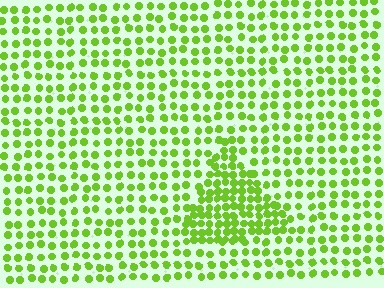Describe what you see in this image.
The image contains small lime elements arranged at two different densities. A triangle-shaped region is visible where the elements are more densely packed than the surrounding area.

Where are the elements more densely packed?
The elements are more densely packed inside the triangle boundary.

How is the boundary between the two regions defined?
The boundary is defined by a change in element density (approximately 1.9x ratio). All elements are the same color, size, and shape.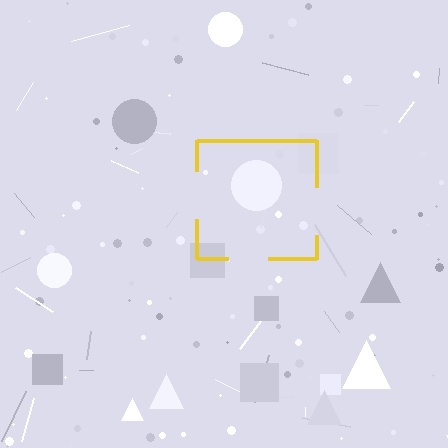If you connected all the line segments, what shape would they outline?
They would outline a square.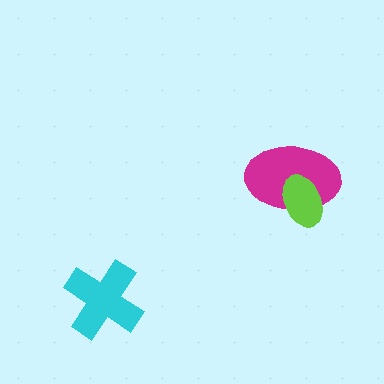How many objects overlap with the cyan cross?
0 objects overlap with the cyan cross.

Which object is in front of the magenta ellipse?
The lime ellipse is in front of the magenta ellipse.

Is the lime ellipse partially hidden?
No, no other shape covers it.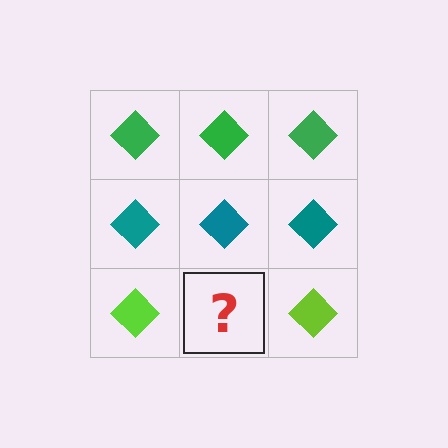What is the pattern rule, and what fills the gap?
The rule is that each row has a consistent color. The gap should be filled with a lime diamond.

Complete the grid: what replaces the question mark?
The question mark should be replaced with a lime diamond.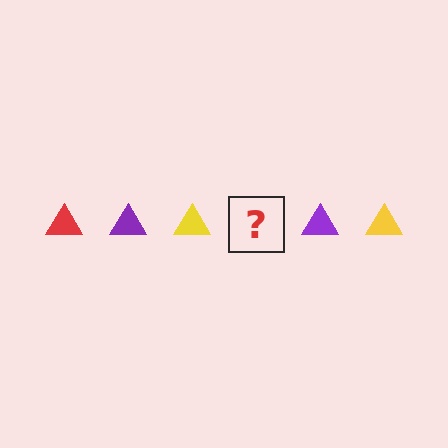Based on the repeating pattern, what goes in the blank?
The blank should be a red triangle.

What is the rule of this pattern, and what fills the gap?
The rule is that the pattern cycles through red, purple, yellow triangles. The gap should be filled with a red triangle.